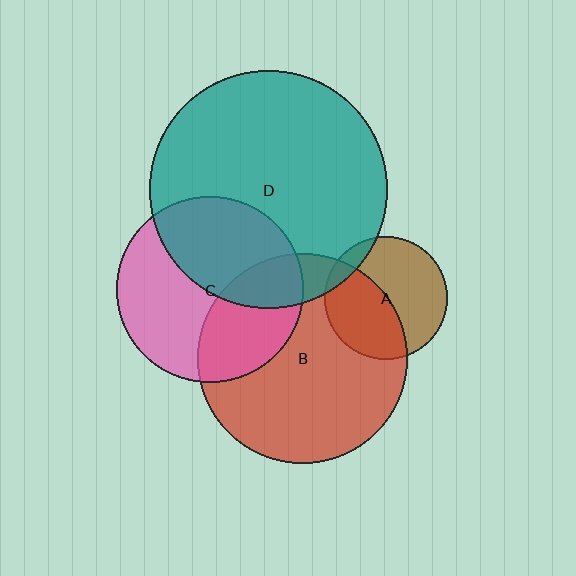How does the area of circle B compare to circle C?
Approximately 1.3 times.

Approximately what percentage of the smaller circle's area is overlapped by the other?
Approximately 10%.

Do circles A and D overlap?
Yes.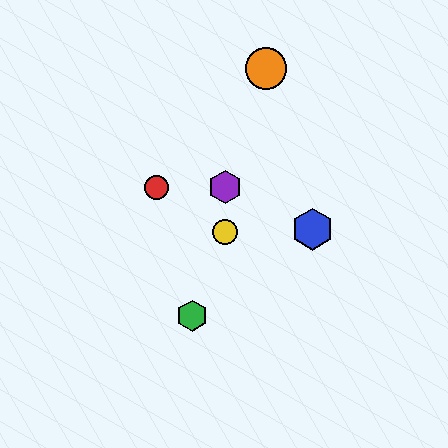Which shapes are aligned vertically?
The yellow circle, the purple hexagon are aligned vertically.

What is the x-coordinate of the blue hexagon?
The blue hexagon is at x≈312.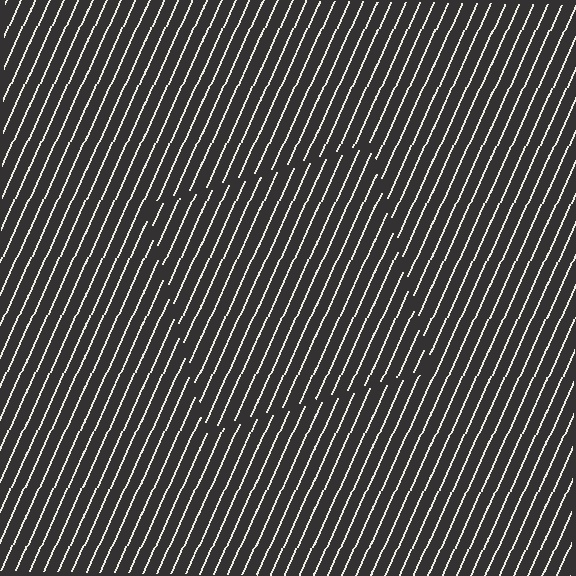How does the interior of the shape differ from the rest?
The interior of the shape contains the same grating, shifted by half a period — the contour is defined by the phase discontinuity where line-ends from the inner and outer gratings abut.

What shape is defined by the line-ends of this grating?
An illusory square. The interior of the shape contains the same grating, shifted by half a period — the contour is defined by the phase discontinuity where line-ends from the inner and outer gratings abut.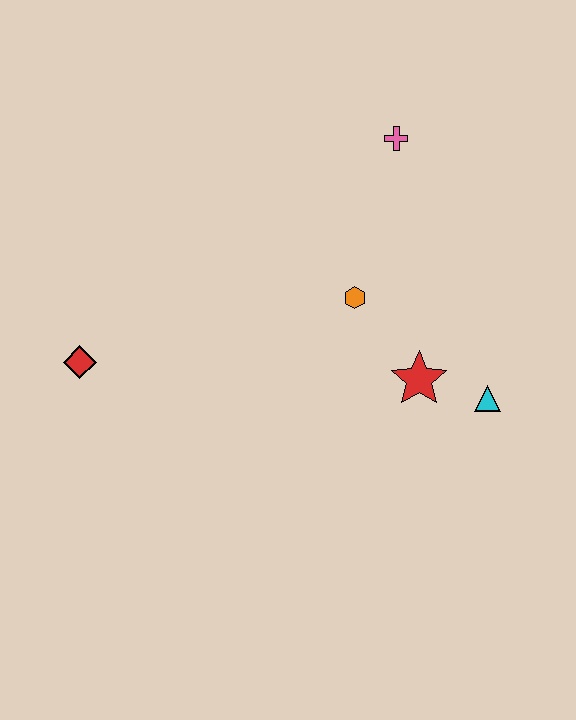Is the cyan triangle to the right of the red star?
Yes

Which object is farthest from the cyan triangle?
The red diamond is farthest from the cyan triangle.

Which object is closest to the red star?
The cyan triangle is closest to the red star.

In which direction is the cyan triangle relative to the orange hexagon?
The cyan triangle is to the right of the orange hexagon.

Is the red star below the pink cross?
Yes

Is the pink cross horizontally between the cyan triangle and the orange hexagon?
Yes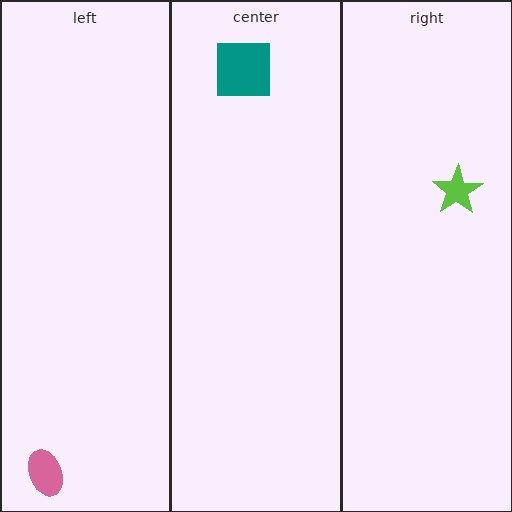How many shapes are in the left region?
1.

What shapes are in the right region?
The lime star.